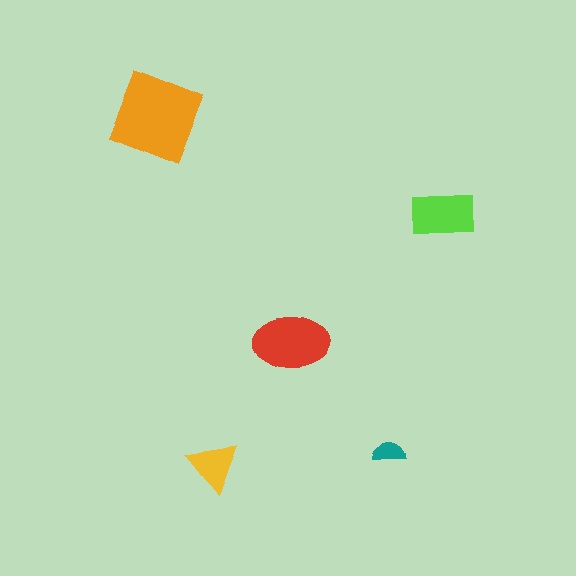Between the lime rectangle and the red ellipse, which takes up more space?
The red ellipse.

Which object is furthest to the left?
The orange square is leftmost.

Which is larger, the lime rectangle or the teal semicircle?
The lime rectangle.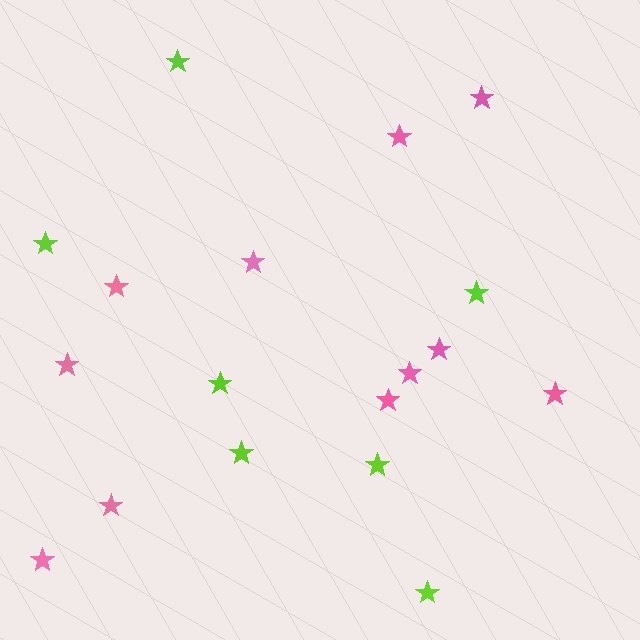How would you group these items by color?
There are 2 groups: one group of pink stars (11) and one group of lime stars (7).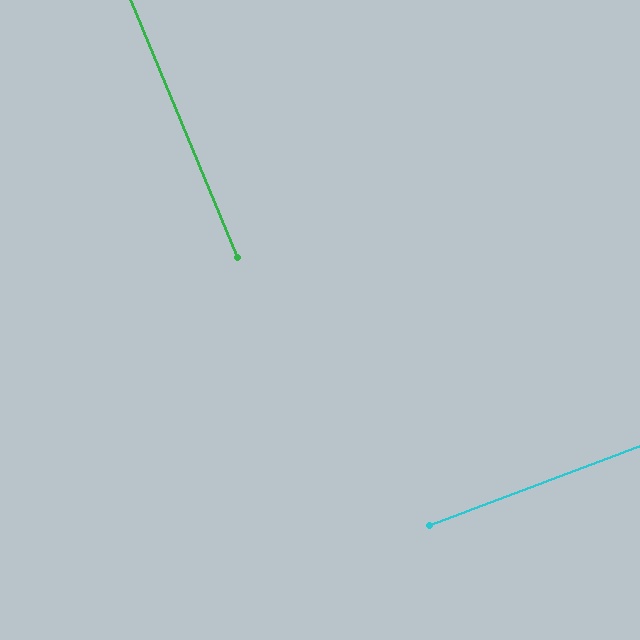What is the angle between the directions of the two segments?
Approximately 88 degrees.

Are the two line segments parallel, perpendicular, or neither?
Perpendicular — they meet at approximately 88°.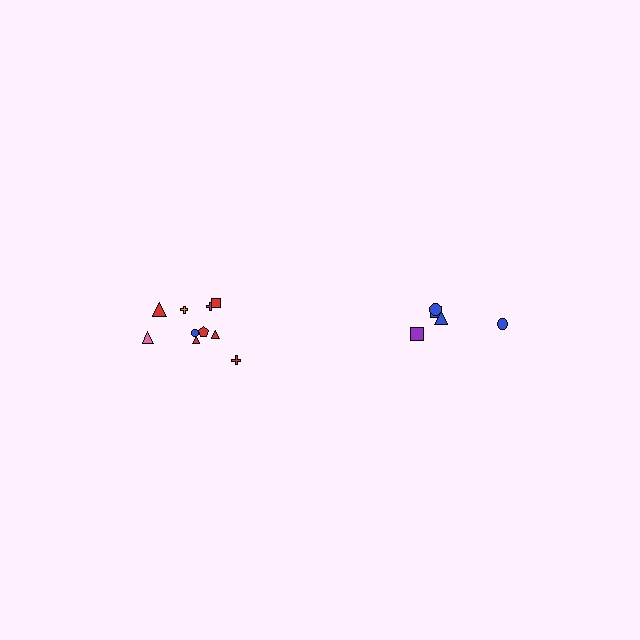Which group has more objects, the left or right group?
The left group.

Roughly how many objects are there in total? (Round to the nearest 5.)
Roughly 15 objects in total.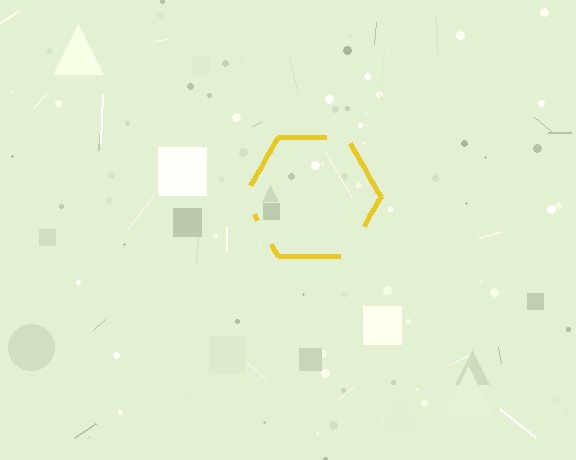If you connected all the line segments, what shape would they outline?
They would outline a hexagon.